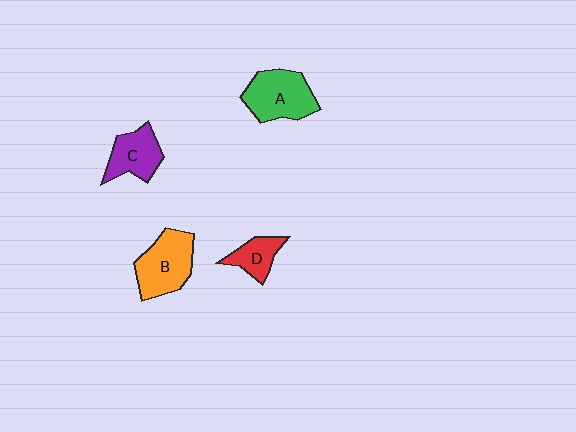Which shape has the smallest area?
Shape D (red).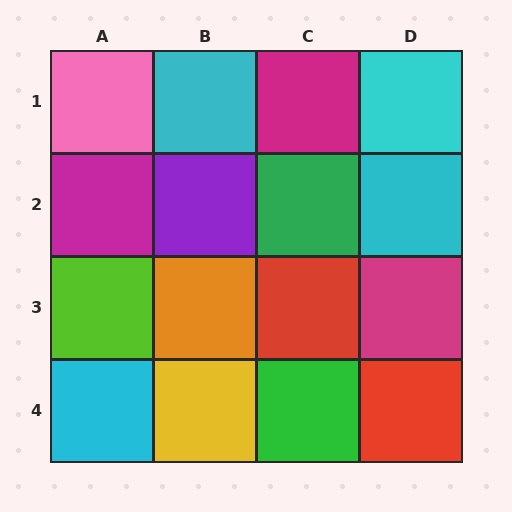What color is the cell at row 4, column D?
Red.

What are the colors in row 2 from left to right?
Magenta, purple, green, cyan.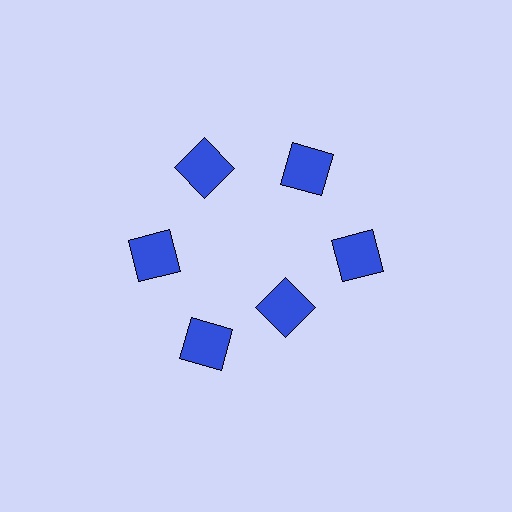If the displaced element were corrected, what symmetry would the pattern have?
It would have 6-fold rotational symmetry — the pattern would map onto itself every 60 degrees.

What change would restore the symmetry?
The symmetry would be restored by moving it outward, back onto the ring so that all 6 squares sit at equal angles and equal distance from the center.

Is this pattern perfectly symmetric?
No. The 6 blue squares are arranged in a ring, but one element near the 5 o'clock position is pulled inward toward the center, breaking the 6-fold rotational symmetry.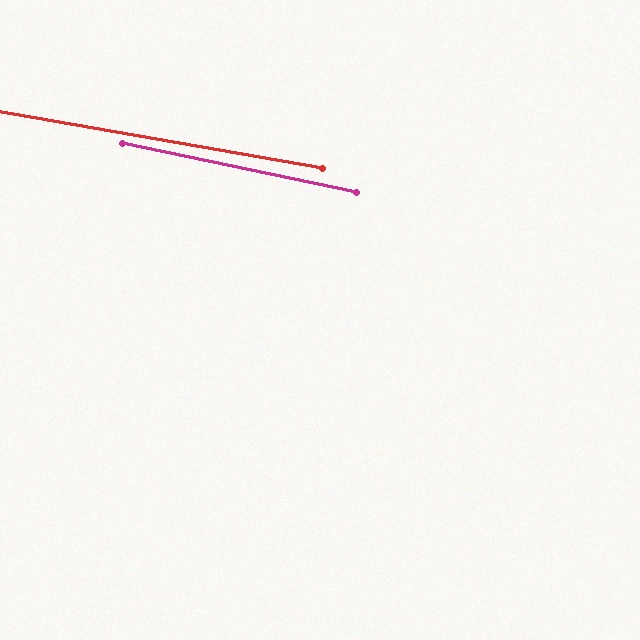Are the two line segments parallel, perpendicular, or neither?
Parallel — their directions differ by only 1.9°.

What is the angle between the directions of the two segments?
Approximately 2 degrees.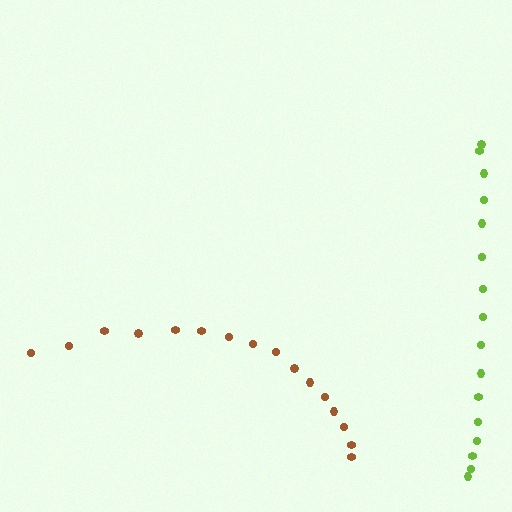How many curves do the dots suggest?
There are 2 distinct paths.